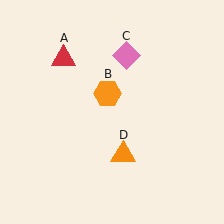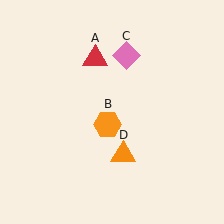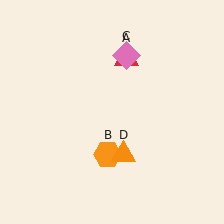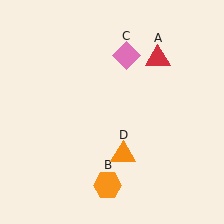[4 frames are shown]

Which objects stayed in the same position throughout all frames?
Pink diamond (object C) and orange triangle (object D) remained stationary.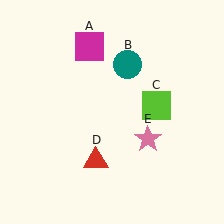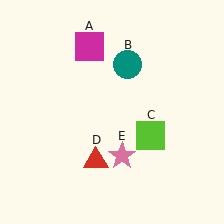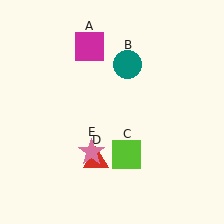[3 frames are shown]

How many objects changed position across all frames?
2 objects changed position: lime square (object C), pink star (object E).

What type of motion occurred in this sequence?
The lime square (object C), pink star (object E) rotated clockwise around the center of the scene.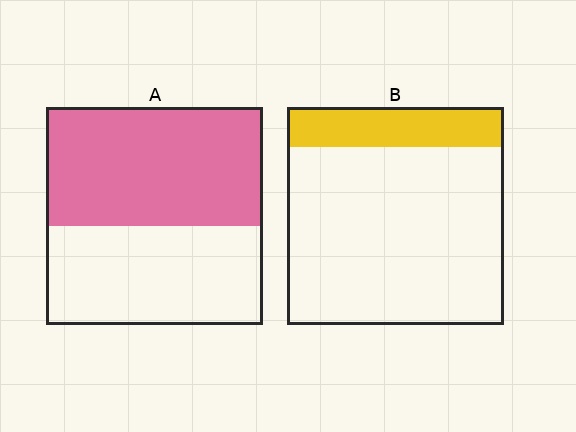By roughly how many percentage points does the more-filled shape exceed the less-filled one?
By roughly 35 percentage points (A over B).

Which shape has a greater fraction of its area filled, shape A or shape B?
Shape A.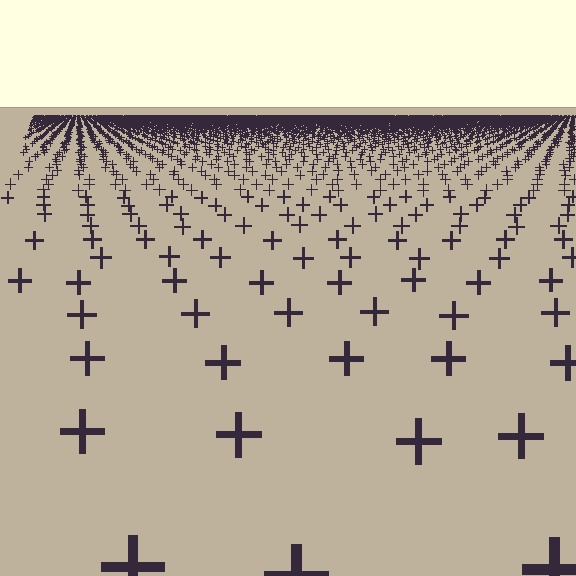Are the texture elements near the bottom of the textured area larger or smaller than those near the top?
Larger. Near the bottom, elements are closer to the viewer and appear at a bigger on-screen size.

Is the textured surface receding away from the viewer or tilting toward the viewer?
The surface is receding away from the viewer. Texture elements get smaller and denser toward the top.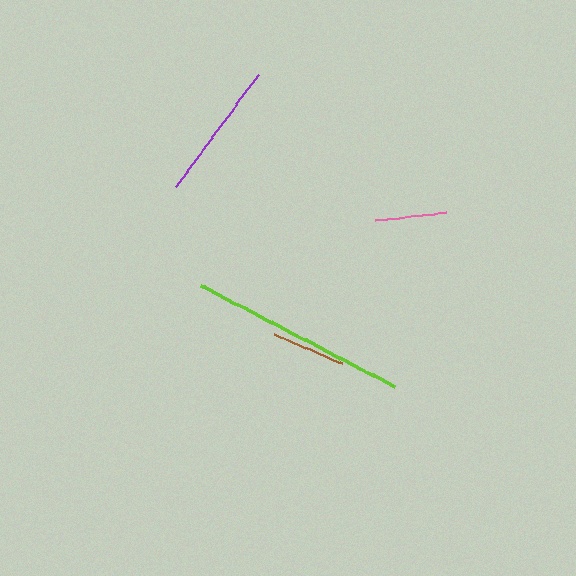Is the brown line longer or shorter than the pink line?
The brown line is longer than the pink line.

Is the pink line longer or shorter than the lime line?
The lime line is longer than the pink line.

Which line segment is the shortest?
The pink line is the shortest at approximately 71 pixels.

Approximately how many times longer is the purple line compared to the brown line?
The purple line is approximately 1.9 times the length of the brown line.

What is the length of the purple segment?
The purple segment is approximately 140 pixels long.